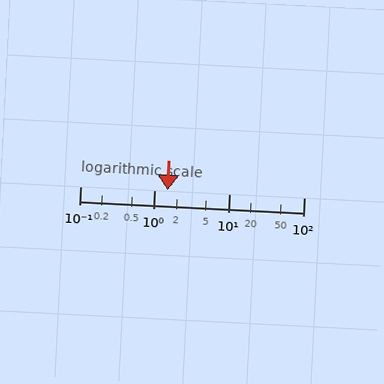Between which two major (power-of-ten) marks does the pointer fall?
The pointer is between 1 and 10.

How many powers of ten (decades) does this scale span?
The scale spans 3 decades, from 0.1 to 100.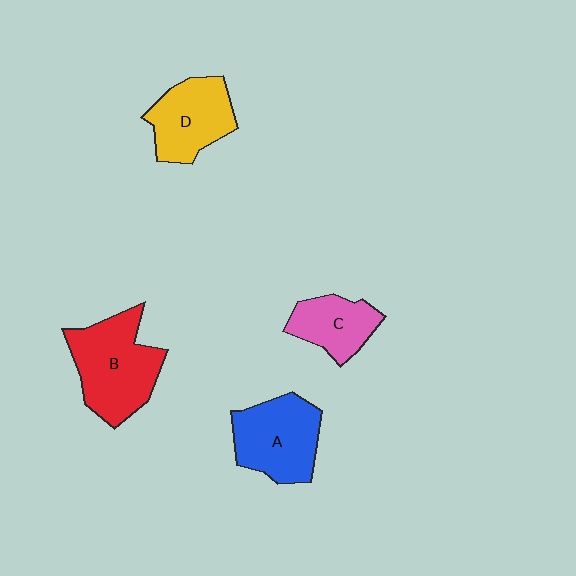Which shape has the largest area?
Shape B (red).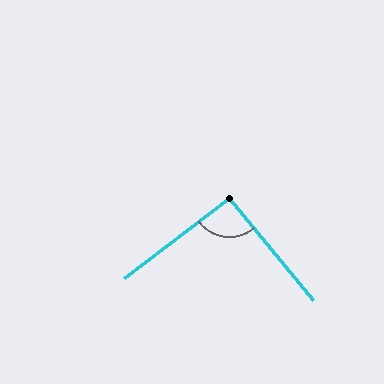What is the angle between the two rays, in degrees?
Approximately 92 degrees.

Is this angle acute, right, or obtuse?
It is approximately a right angle.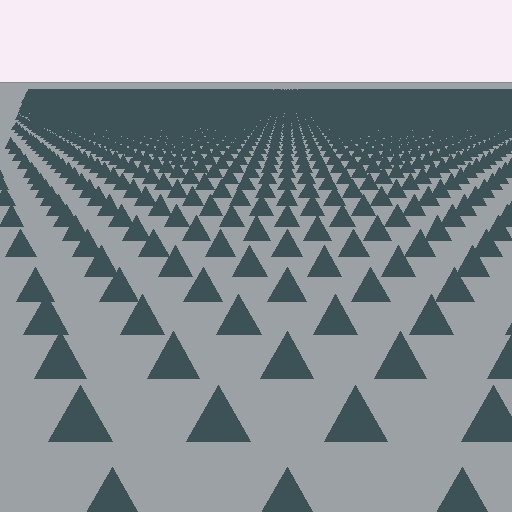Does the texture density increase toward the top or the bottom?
Density increases toward the top.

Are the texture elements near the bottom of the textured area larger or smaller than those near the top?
Larger. Near the bottom, elements are closer to the viewer and appear at a bigger on-screen size.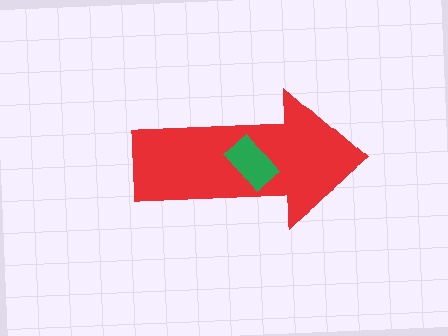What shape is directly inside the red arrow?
The green rectangle.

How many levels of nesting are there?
2.